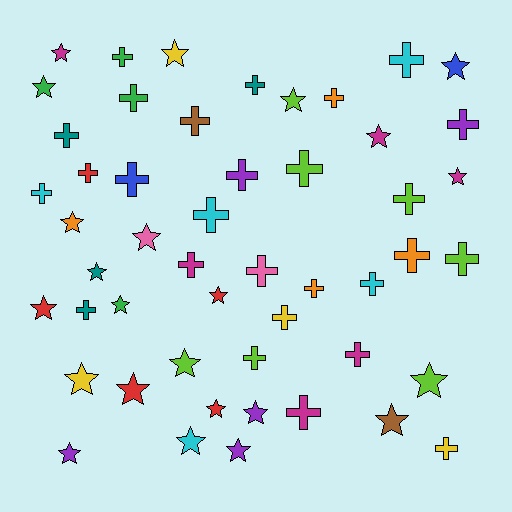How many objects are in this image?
There are 50 objects.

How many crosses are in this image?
There are 27 crosses.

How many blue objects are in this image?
There are 2 blue objects.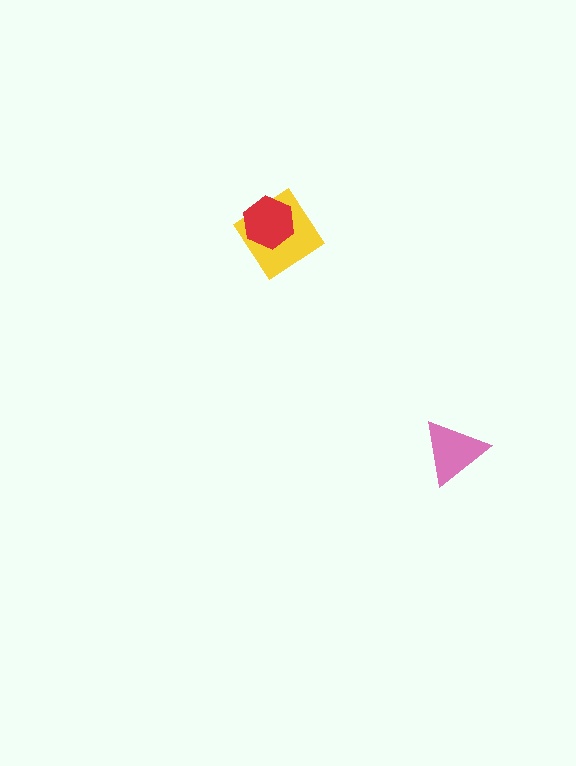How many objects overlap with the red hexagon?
1 object overlaps with the red hexagon.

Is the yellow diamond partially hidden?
Yes, it is partially covered by another shape.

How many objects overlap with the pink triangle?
0 objects overlap with the pink triangle.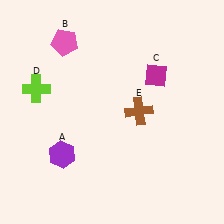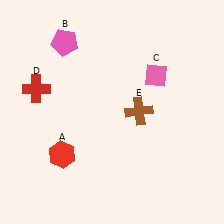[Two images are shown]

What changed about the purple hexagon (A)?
In Image 1, A is purple. In Image 2, it changed to red.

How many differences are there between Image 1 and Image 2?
There are 3 differences between the two images.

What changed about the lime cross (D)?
In Image 1, D is lime. In Image 2, it changed to red.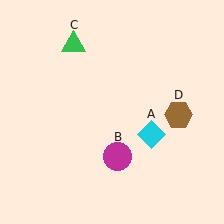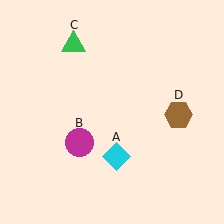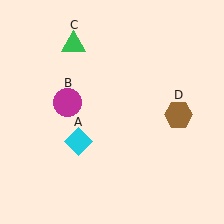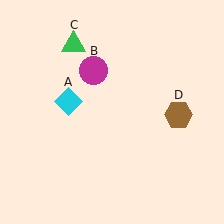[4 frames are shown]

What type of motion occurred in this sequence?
The cyan diamond (object A), magenta circle (object B) rotated clockwise around the center of the scene.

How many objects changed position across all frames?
2 objects changed position: cyan diamond (object A), magenta circle (object B).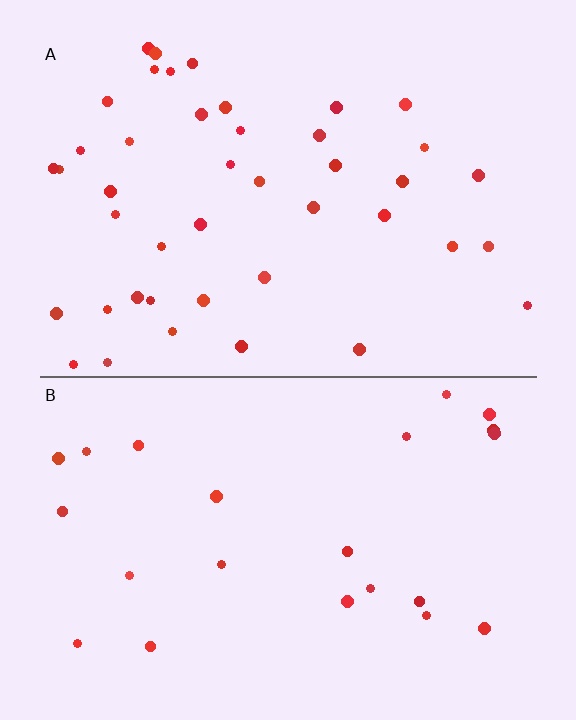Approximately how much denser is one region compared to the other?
Approximately 1.9× — region A over region B.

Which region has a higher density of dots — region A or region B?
A (the top).